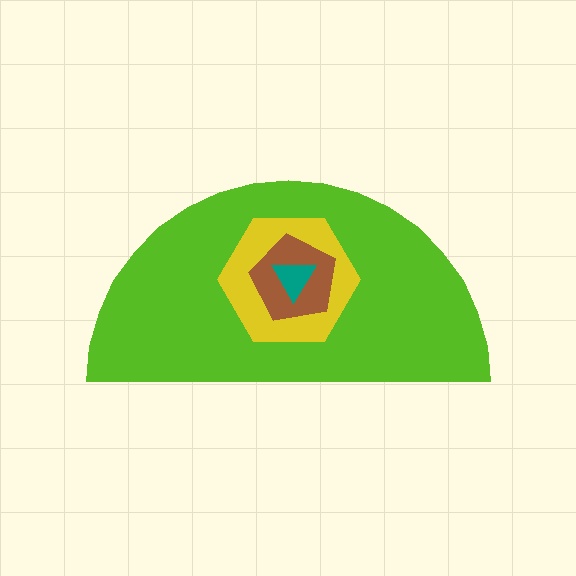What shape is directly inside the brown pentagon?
The teal triangle.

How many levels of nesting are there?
4.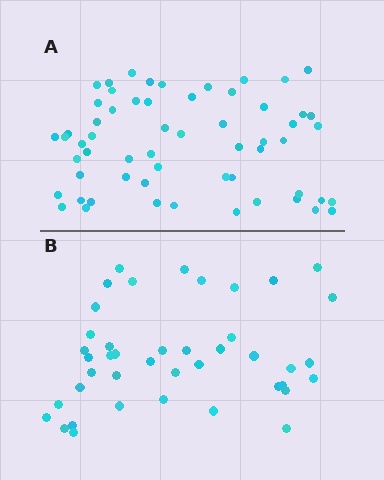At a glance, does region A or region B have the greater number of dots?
Region A (the top region) has more dots.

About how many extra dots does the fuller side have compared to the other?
Region A has approximately 15 more dots than region B.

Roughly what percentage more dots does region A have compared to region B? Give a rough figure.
About 40% more.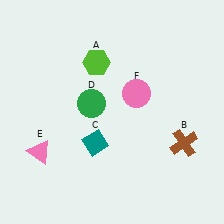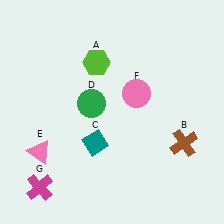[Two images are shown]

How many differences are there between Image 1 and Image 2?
There is 1 difference between the two images.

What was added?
A magenta cross (G) was added in Image 2.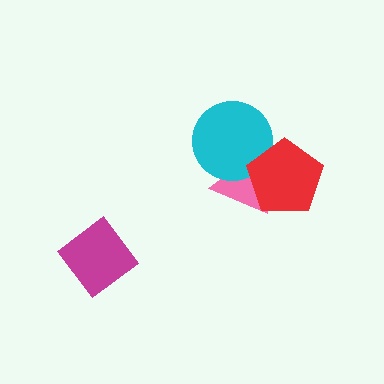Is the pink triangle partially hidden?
Yes, it is partially covered by another shape.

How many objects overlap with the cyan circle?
2 objects overlap with the cyan circle.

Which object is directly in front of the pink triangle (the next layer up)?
The cyan circle is directly in front of the pink triangle.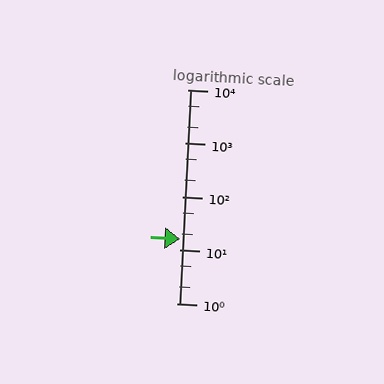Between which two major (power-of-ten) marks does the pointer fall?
The pointer is between 10 and 100.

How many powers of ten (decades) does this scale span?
The scale spans 4 decades, from 1 to 10000.